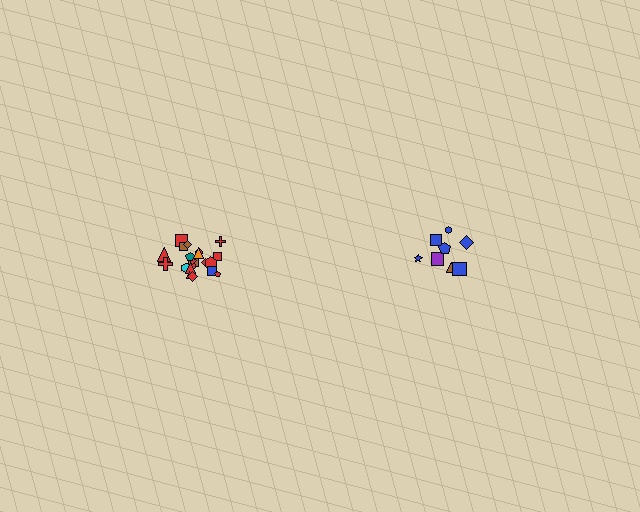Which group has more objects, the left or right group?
The left group.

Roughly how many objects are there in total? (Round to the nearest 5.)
Roughly 30 objects in total.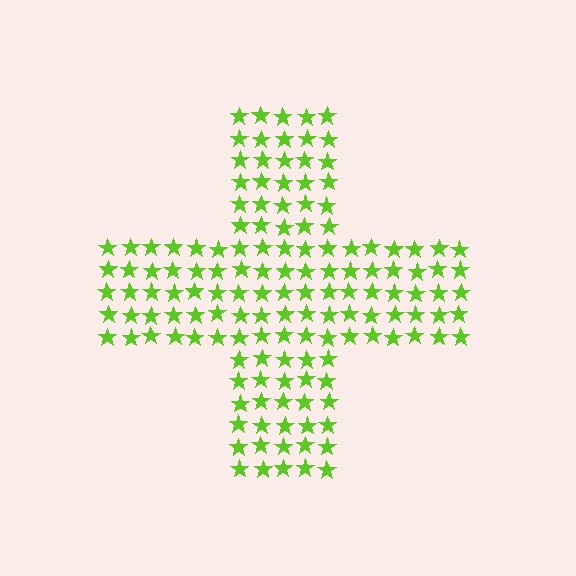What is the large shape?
The large shape is a cross.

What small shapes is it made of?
It is made of small stars.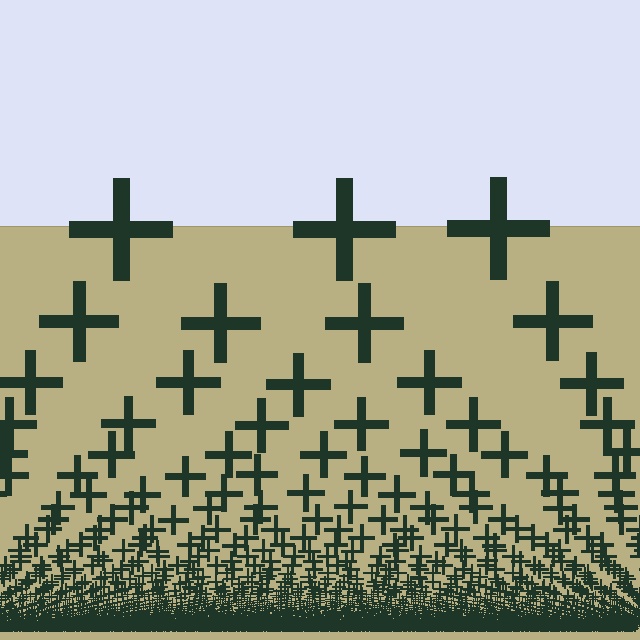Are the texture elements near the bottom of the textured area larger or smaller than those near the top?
Smaller. The gradient is inverted — elements near the bottom are smaller and denser.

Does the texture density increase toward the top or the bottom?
Density increases toward the bottom.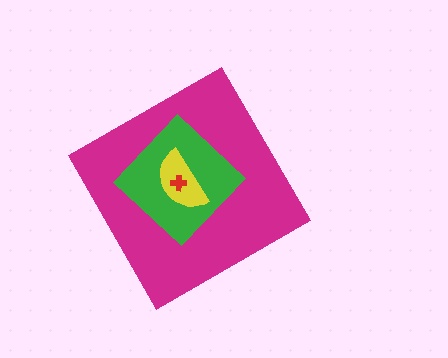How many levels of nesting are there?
4.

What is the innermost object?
The red cross.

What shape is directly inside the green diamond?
The yellow semicircle.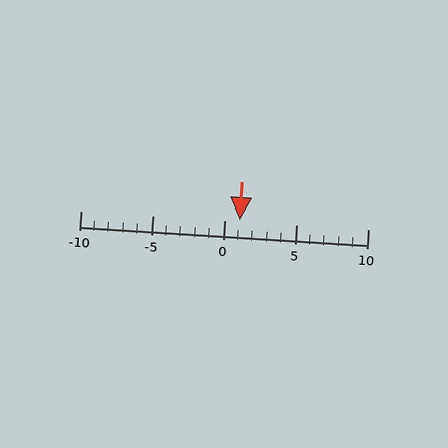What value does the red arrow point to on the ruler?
The red arrow points to approximately 1.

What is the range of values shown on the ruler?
The ruler shows values from -10 to 10.